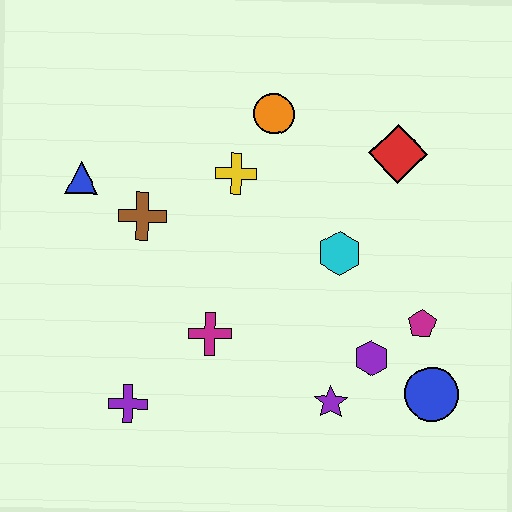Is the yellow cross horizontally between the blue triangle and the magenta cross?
No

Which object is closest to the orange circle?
The yellow cross is closest to the orange circle.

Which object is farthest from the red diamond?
The purple cross is farthest from the red diamond.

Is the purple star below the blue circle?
Yes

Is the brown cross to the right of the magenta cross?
No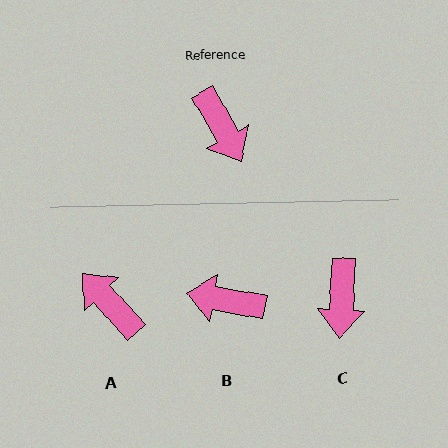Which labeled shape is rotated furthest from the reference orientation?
A, about 166 degrees away.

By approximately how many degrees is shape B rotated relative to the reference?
Approximately 129 degrees clockwise.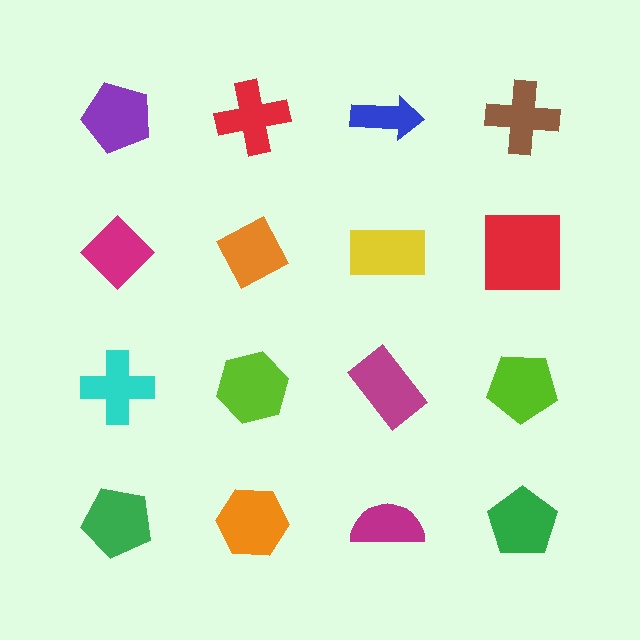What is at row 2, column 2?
An orange diamond.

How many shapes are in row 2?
4 shapes.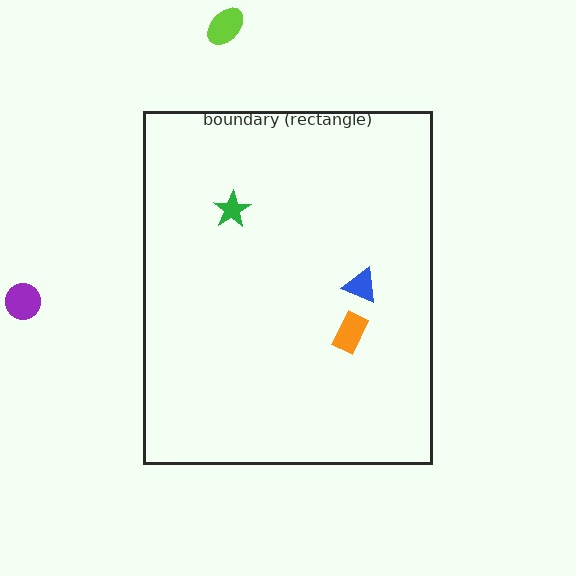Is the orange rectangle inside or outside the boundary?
Inside.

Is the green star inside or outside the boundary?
Inside.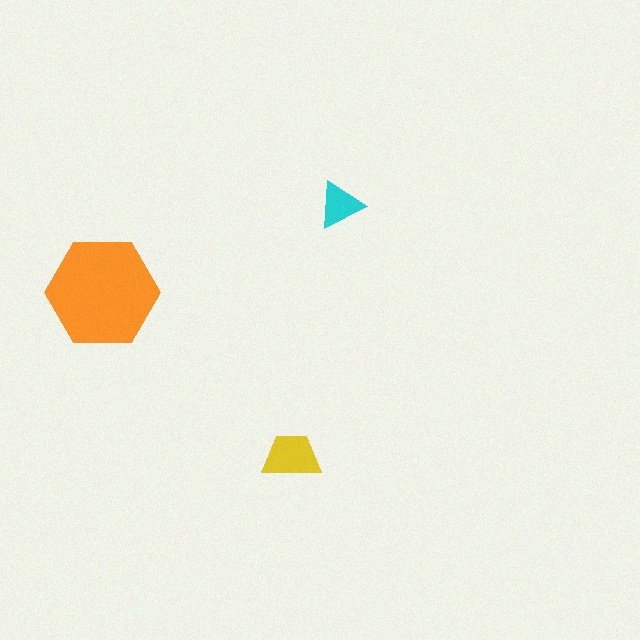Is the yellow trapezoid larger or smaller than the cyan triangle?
Larger.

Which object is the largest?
The orange hexagon.